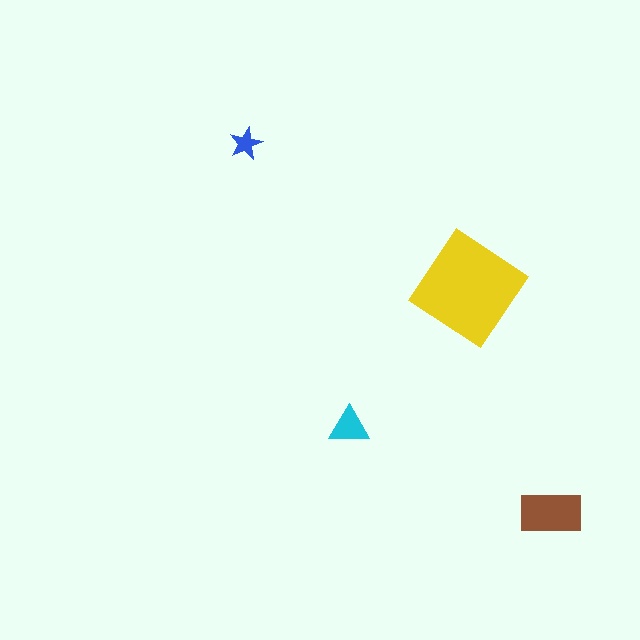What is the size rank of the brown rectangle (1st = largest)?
2nd.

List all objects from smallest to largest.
The blue star, the cyan triangle, the brown rectangle, the yellow diamond.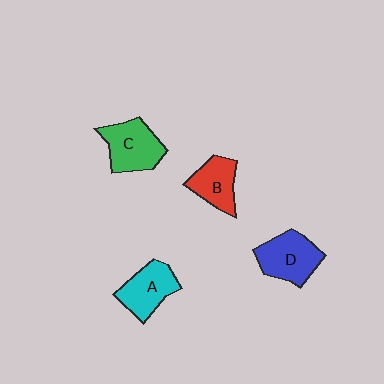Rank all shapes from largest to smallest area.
From largest to smallest: D (blue), C (green), A (cyan), B (red).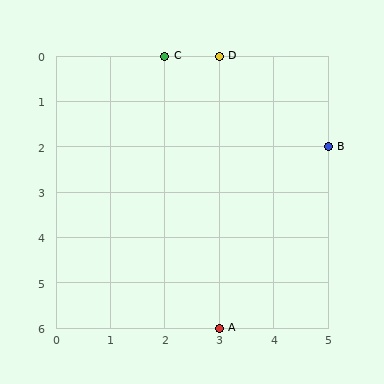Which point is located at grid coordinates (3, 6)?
Point A is at (3, 6).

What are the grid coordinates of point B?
Point B is at grid coordinates (5, 2).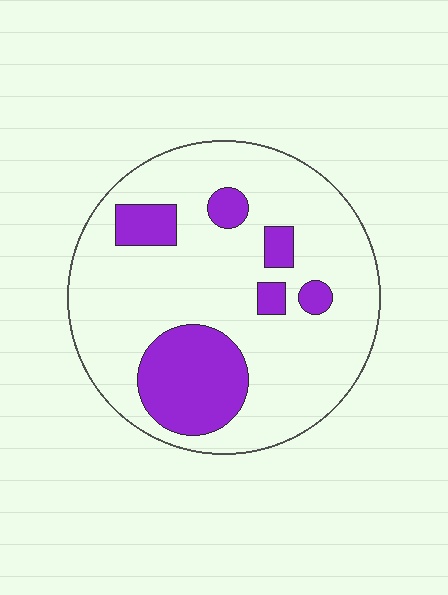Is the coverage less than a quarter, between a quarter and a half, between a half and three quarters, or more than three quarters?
Less than a quarter.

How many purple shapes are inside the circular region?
6.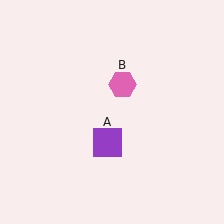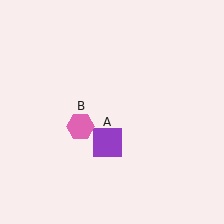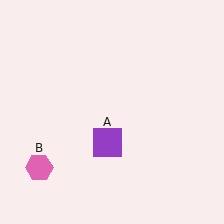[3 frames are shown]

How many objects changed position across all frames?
1 object changed position: pink hexagon (object B).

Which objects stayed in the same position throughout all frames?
Purple square (object A) remained stationary.